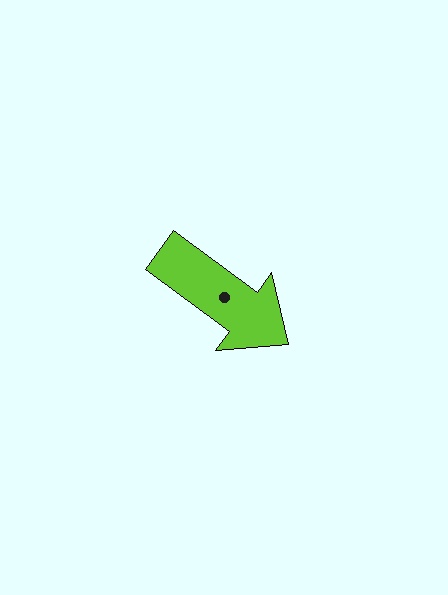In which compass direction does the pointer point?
Southeast.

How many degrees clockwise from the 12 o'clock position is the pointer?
Approximately 126 degrees.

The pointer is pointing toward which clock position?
Roughly 4 o'clock.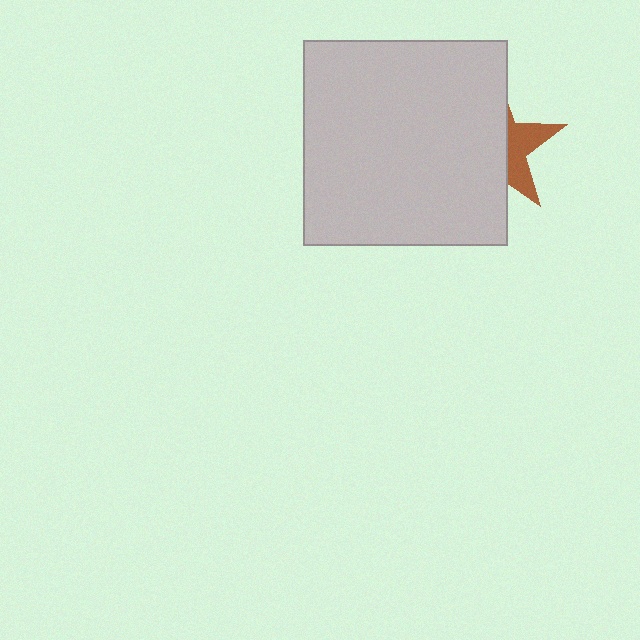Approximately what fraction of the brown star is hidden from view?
Roughly 64% of the brown star is hidden behind the light gray square.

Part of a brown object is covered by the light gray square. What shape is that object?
It is a star.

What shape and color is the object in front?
The object in front is a light gray square.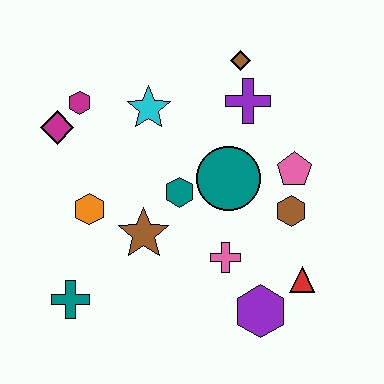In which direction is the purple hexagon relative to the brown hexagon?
The purple hexagon is below the brown hexagon.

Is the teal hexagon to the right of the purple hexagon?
No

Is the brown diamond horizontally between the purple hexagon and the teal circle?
Yes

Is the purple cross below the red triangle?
No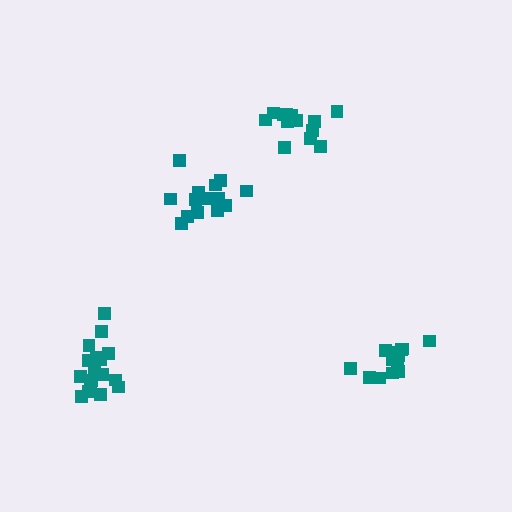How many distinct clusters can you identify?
There are 4 distinct clusters.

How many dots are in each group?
Group 1: 13 dots, Group 2: 16 dots, Group 3: 14 dots, Group 4: 18 dots (61 total).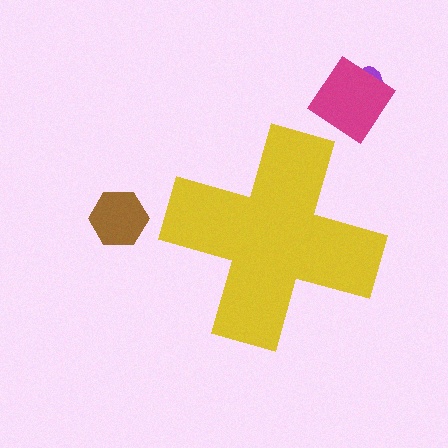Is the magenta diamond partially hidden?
No, the magenta diamond is fully visible.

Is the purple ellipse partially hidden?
No, the purple ellipse is fully visible.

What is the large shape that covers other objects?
A yellow cross.